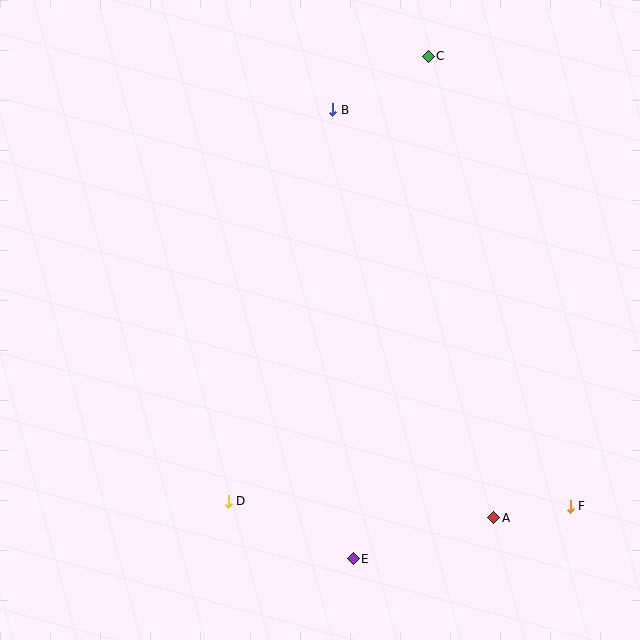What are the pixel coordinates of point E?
Point E is at (353, 559).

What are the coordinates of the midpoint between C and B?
The midpoint between C and B is at (381, 83).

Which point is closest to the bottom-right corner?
Point F is closest to the bottom-right corner.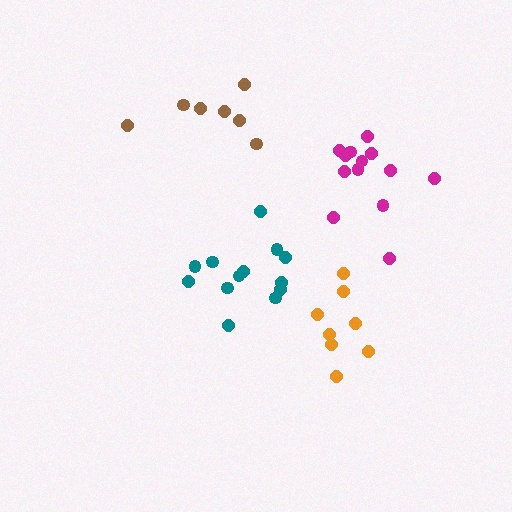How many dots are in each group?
Group 1: 8 dots, Group 2: 7 dots, Group 3: 13 dots, Group 4: 13 dots (41 total).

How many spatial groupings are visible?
There are 4 spatial groupings.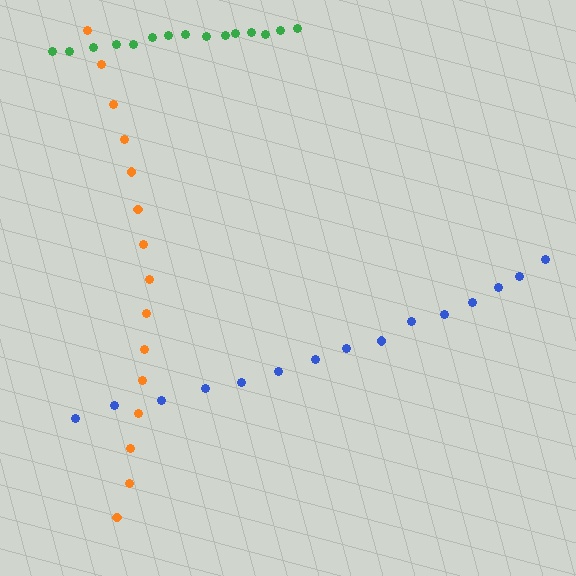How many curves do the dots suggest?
There are 3 distinct paths.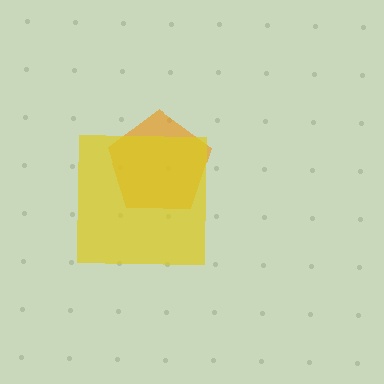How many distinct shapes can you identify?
There are 2 distinct shapes: an orange pentagon, a yellow square.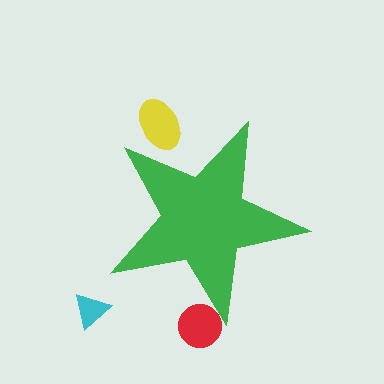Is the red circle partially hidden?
Yes, the red circle is partially hidden behind the green star.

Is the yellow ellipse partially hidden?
Yes, the yellow ellipse is partially hidden behind the green star.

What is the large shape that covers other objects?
A green star.